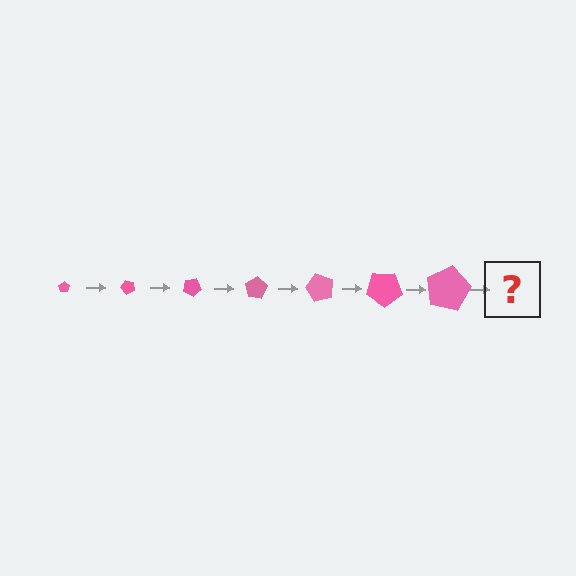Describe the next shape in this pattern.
It should be a pentagon, larger than the previous one and rotated 350 degrees from the start.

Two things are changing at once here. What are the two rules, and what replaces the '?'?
The two rules are that the pentagon grows larger each step and it rotates 50 degrees each step. The '?' should be a pentagon, larger than the previous one and rotated 350 degrees from the start.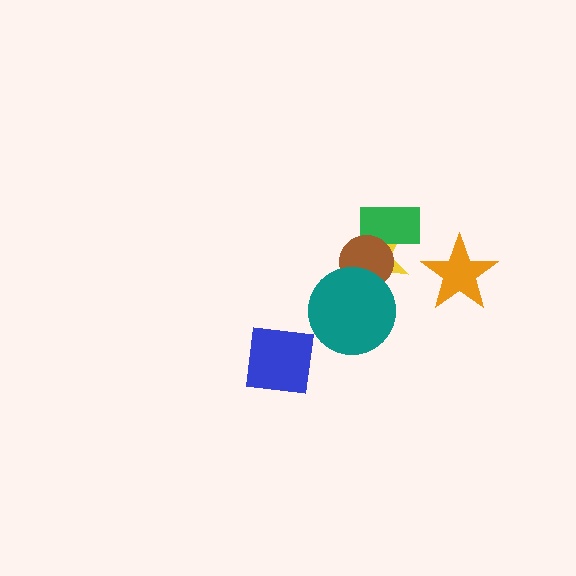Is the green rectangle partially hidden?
Yes, it is partially covered by another shape.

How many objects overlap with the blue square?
0 objects overlap with the blue square.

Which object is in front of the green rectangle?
The brown circle is in front of the green rectangle.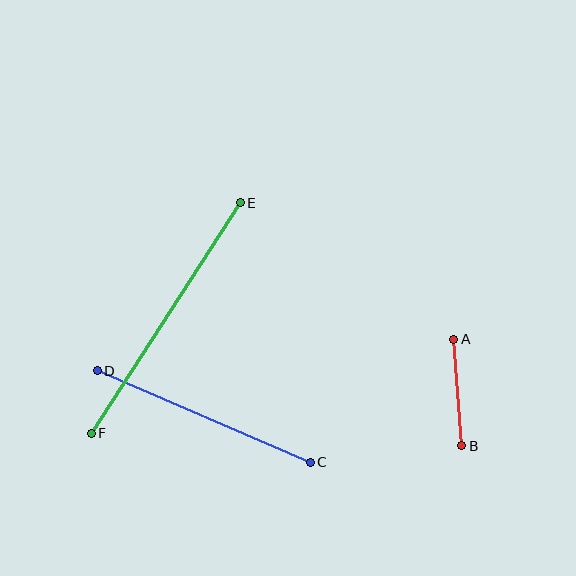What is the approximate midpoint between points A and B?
The midpoint is at approximately (458, 392) pixels.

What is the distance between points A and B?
The distance is approximately 106 pixels.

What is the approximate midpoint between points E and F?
The midpoint is at approximately (166, 318) pixels.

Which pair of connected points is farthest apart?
Points E and F are farthest apart.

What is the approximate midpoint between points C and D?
The midpoint is at approximately (204, 417) pixels.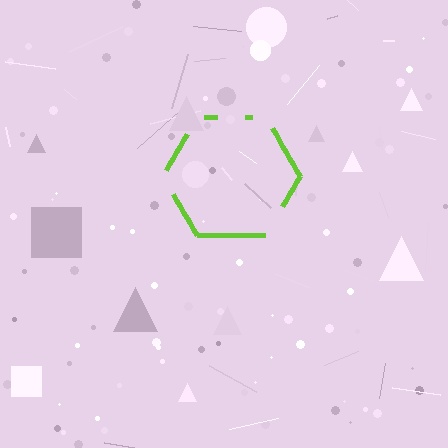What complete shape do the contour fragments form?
The contour fragments form a hexagon.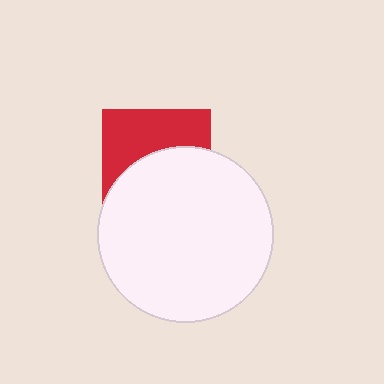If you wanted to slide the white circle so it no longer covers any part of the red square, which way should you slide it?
Slide it down — that is the most direct way to separate the two shapes.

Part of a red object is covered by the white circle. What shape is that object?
It is a square.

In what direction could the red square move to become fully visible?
The red square could move up. That would shift it out from behind the white circle entirely.